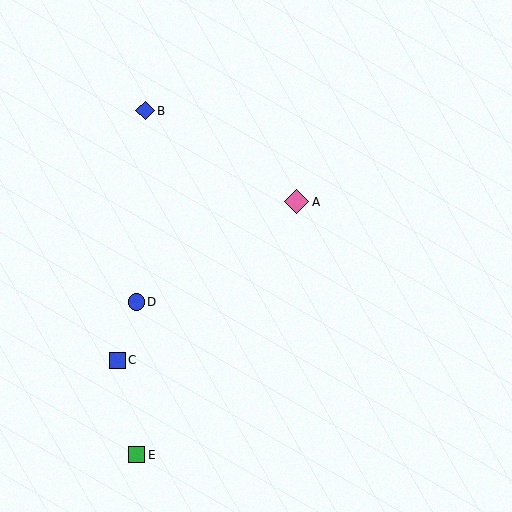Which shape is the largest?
The pink diamond (labeled A) is the largest.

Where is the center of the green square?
The center of the green square is at (137, 455).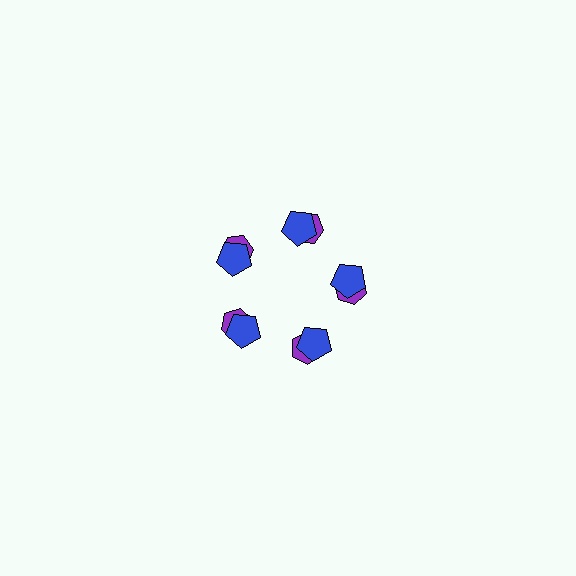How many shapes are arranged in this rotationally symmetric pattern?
There are 10 shapes, arranged in 5 groups of 2.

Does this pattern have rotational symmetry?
Yes, this pattern has 5-fold rotational symmetry. It looks the same after rotating 72 degrees around the center.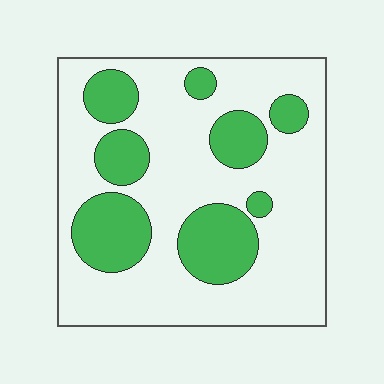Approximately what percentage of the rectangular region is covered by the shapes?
Approximately 30%.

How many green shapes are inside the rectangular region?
8.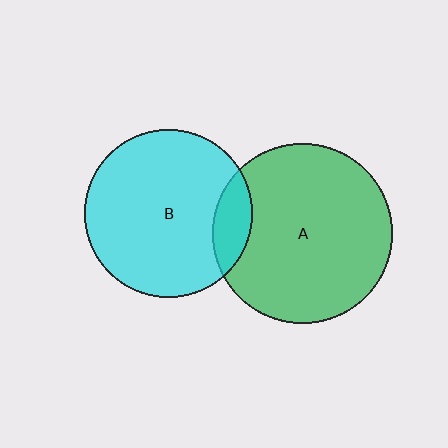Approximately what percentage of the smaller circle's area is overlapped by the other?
Approximately 15%.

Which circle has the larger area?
Circle A (green).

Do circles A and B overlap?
Yes.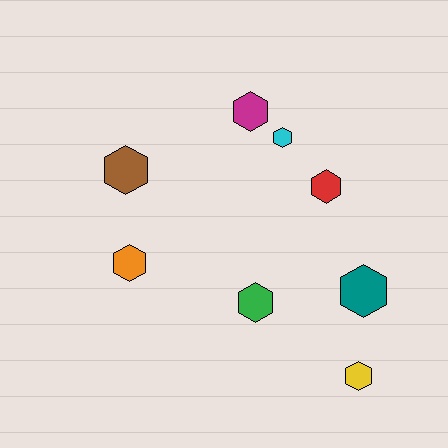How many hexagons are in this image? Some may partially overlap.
There are 8 hexagons.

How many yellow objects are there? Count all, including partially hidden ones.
There is 1 yellow object.